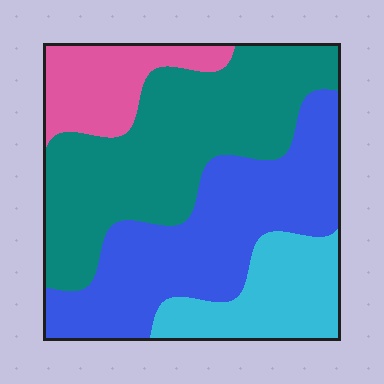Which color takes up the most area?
Teal, at roughly 40%.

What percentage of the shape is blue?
Blue takes up about one third (1/3) of the shape.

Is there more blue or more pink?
Blue.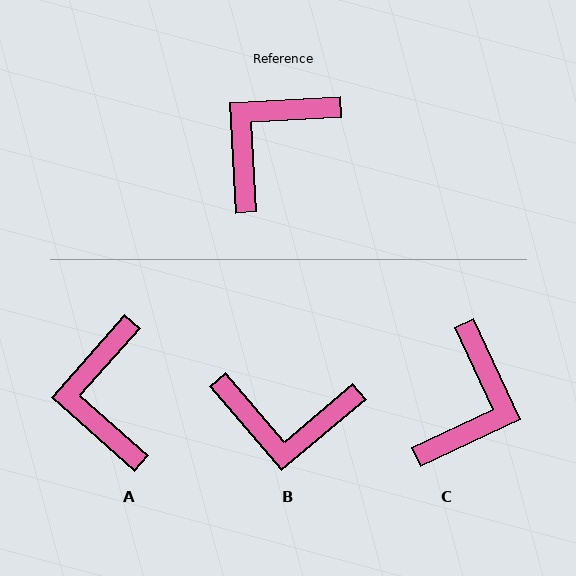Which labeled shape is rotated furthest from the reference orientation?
C, about 158 degrees away.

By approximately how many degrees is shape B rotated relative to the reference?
Approximately 127 degrees counter-clockwise.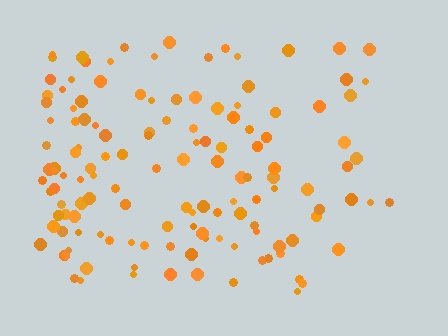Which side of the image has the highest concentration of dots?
The left.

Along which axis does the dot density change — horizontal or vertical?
Horizontal.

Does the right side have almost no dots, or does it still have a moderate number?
Still a moderate number, just noticeably fewer than the left.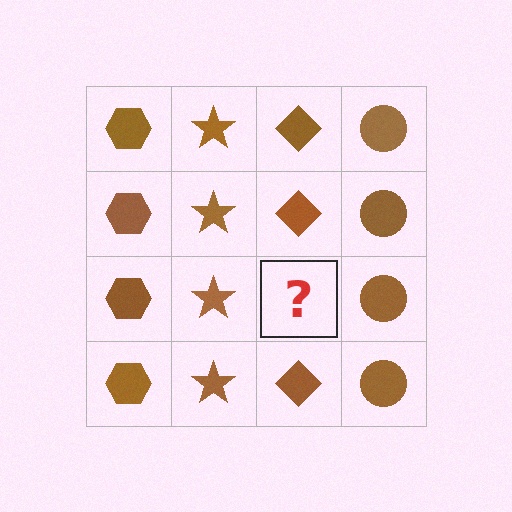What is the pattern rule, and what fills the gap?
The rule is that each column has a consistent shape. The gap should be filled with a brown diamond.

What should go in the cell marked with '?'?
The missing cell should contain a brown diamond.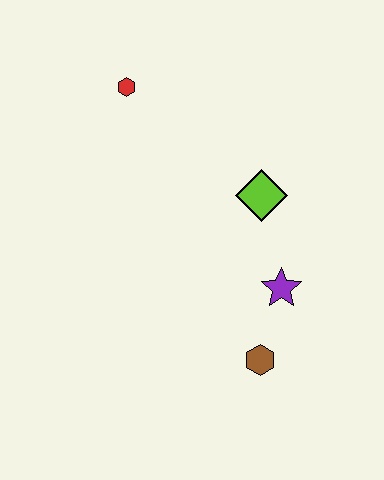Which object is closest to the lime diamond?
The purple star is closest to the lime diamond.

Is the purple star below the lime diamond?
Yes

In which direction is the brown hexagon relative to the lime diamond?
The brown hexagon is below the lime diamond.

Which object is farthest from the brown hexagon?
The red hexagon is farthest from the brown hexagon.